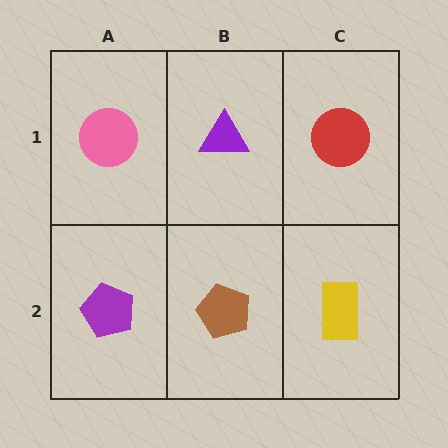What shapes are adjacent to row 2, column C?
A red circle (row 1, column C), a brown pentagon (row 2, column B).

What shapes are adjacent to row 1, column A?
A purple pentagon (row 2, column A), a purple triangle (row 1, column B).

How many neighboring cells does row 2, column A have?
2.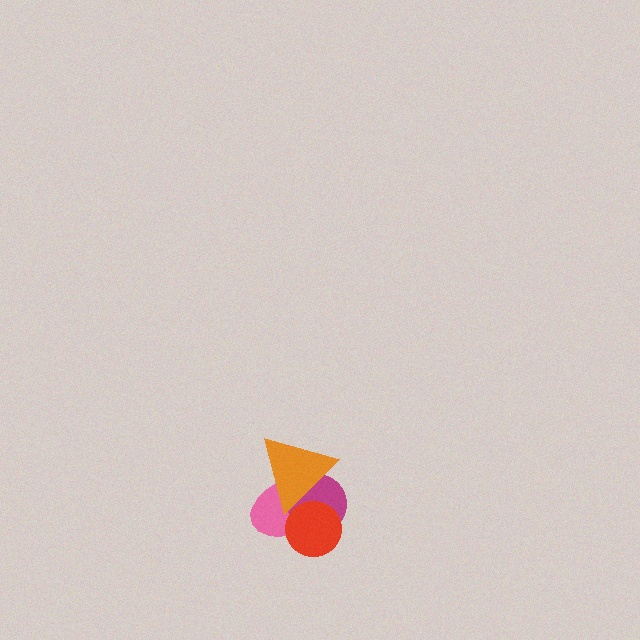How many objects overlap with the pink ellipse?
3 objects overlap with the pink ellipse.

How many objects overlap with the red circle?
3 objects overlap with the red circle.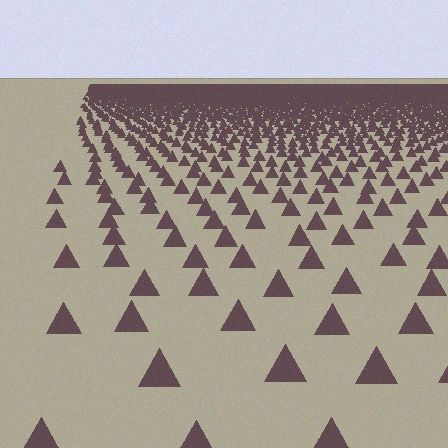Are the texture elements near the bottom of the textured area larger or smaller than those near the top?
Larger. Near the bottom, elements are closer to the viewer and appear at a bigger on-screen size.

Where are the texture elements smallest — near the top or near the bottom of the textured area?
Near the top.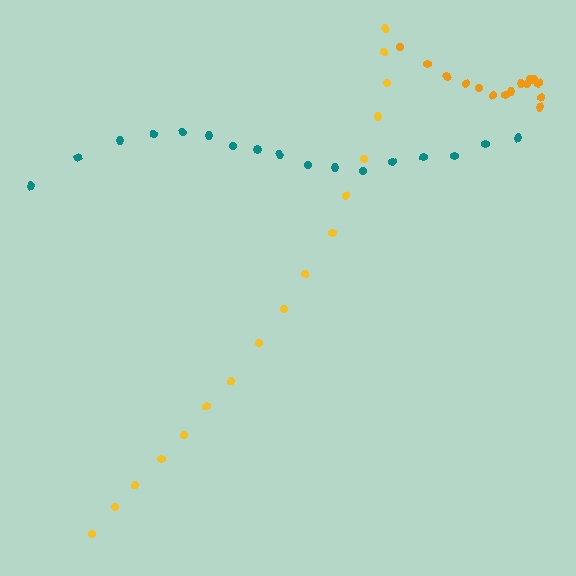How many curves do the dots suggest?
There are 3 distinct paths.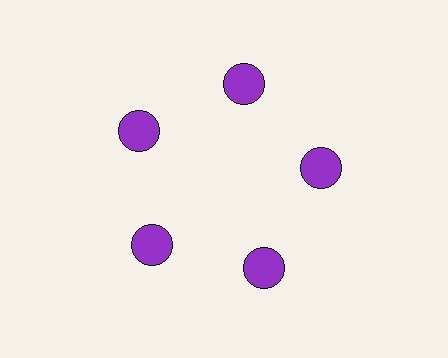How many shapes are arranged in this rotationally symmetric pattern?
There are 5 shapes, arranged in 5 groups of 1.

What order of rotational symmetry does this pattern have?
This pattern has 5-fold rotational symmetry.